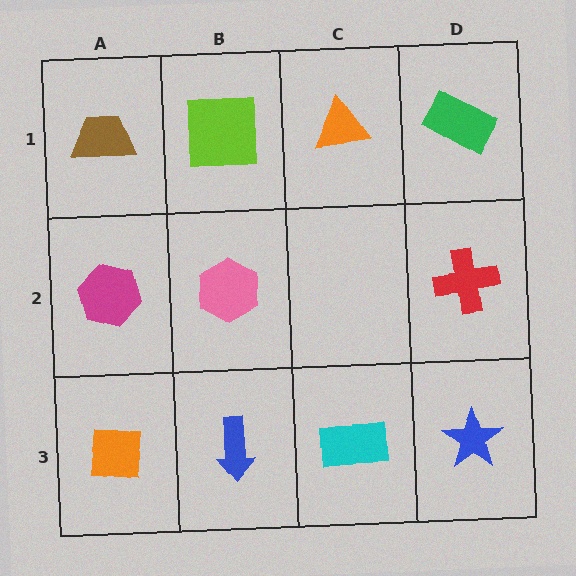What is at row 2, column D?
A red cross.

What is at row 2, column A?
A magenta hexagon.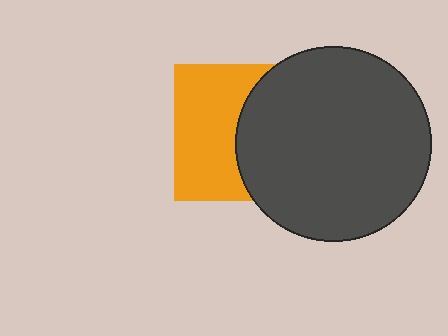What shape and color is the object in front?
The object in front is a dark gray circle.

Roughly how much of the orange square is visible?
About half of it is visible (roughly 52%).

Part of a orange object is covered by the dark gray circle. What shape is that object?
It is a square.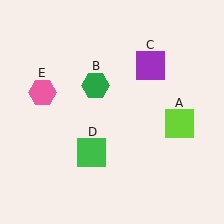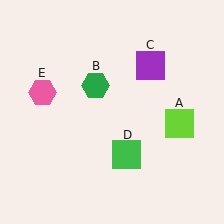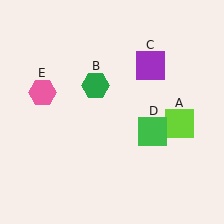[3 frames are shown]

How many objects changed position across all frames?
1 object changed position: green square (object D).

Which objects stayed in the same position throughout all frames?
Lime square (object A) and green hexagon (object B) and purple square (object C) and pink hexagon (object E) remained stationary.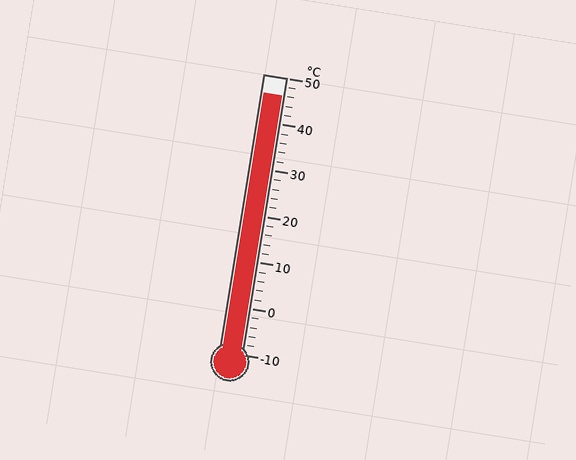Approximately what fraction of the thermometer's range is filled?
The thermometer is filled to approximately 95% of its range.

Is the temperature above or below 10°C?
The temperature is above 10°C.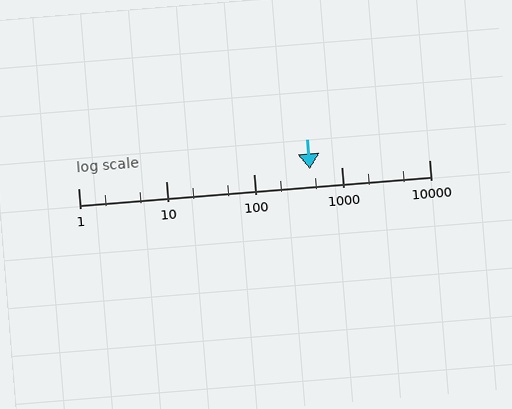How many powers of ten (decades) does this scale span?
The scale spans 4 decades, from 1 to 10000.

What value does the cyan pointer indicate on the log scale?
The pointer indicates approximately 440.